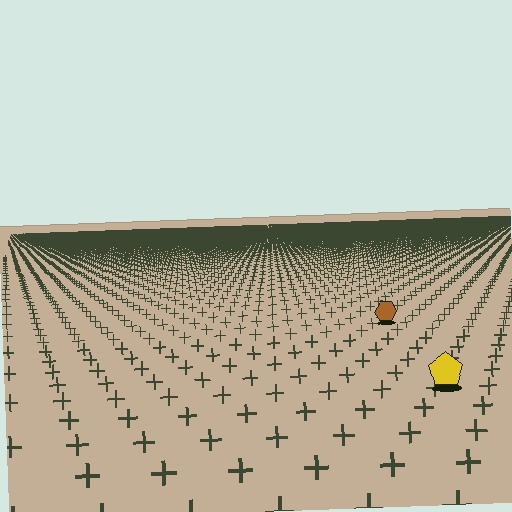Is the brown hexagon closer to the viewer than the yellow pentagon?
No. The yellow pentagon is closer — you can tell from the texture gradient: the ground texture is coarser near it.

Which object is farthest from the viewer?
The brown hexagon is farthest from the viewer. It appears smaller and the ground texture around it is denser.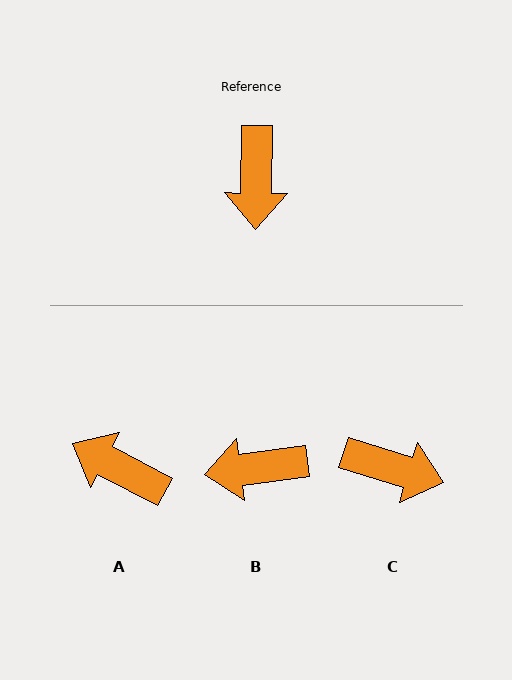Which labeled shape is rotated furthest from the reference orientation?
A, about 117 degrees away.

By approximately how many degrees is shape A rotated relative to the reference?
Approximately 117 degrees clockwise.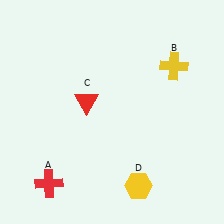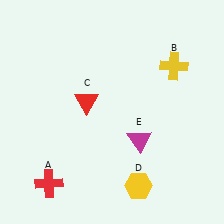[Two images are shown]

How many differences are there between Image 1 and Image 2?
There is 1 difference between the two images.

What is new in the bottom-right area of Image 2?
A magenta triangle (E) was added in the bottom-right area of Image 2.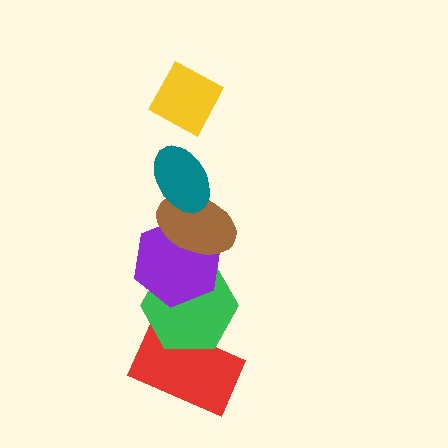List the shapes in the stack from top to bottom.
From top to bottom: the yellow diamond, the teal ellipse, the brown ellipse, the purple hexagon, the green hexagon, the red rectangle.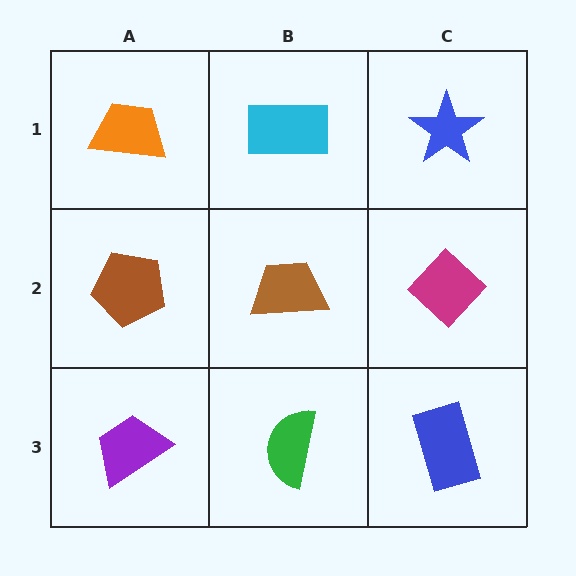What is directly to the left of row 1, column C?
A cyan rectangle.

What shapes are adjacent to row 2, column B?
A cyan rectangle (row 1, column B), a green semicircle (row 3, column B), a brown pentagon (row 2, column A), a magenta diamond (row 2, column C).